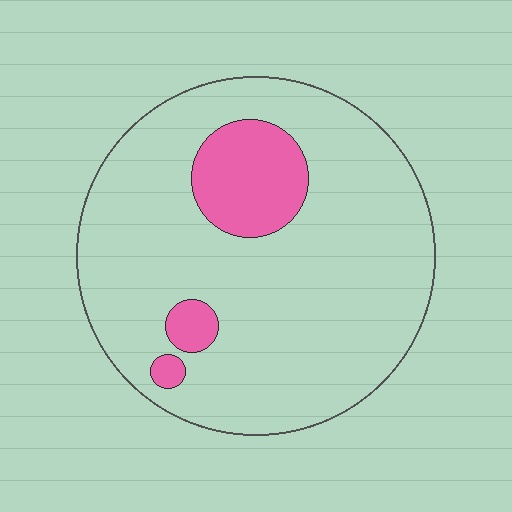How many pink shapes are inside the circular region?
3.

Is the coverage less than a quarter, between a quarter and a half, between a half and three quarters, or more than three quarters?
Less than a quarter.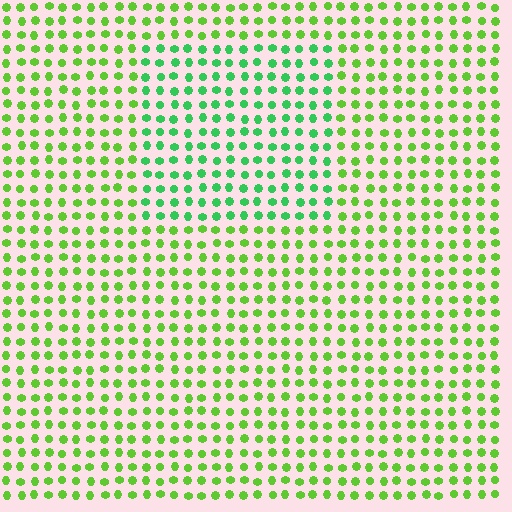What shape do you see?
I see a rectangle.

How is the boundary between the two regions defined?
The boundary is defined purely by a slight shift in hue (about 33 degrees). Spacing, size, and orientation are identical on both sides.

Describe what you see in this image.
The image is filled with small lime elements in a uniform arrangement. A rectangle-shaped region is visible where the elements are tinted to a slightly different hue, forming a subtle color boundary.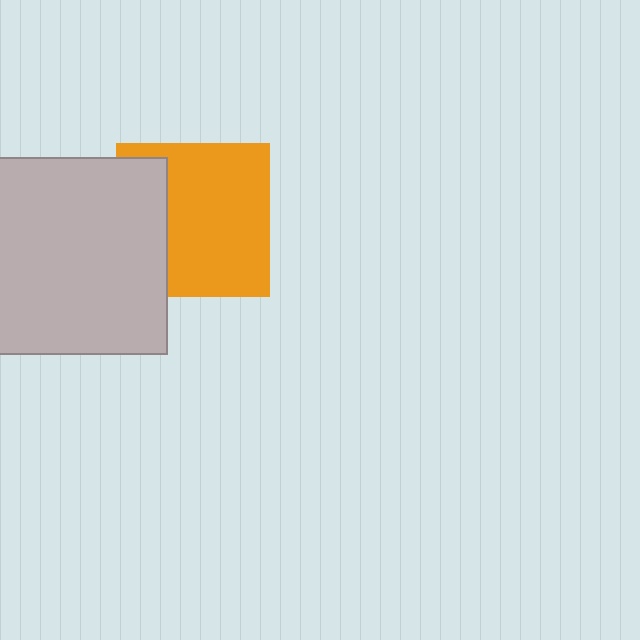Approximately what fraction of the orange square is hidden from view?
Roughly 31% of the orange square is hidden behind the light gray square.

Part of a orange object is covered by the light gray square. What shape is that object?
It is a square.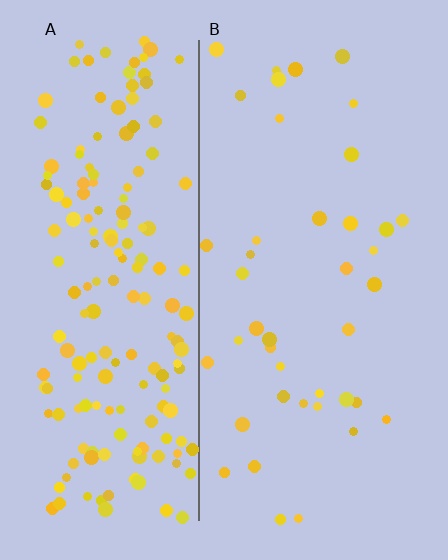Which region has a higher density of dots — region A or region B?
A (the left).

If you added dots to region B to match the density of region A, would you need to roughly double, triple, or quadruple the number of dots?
Approximately quadruple.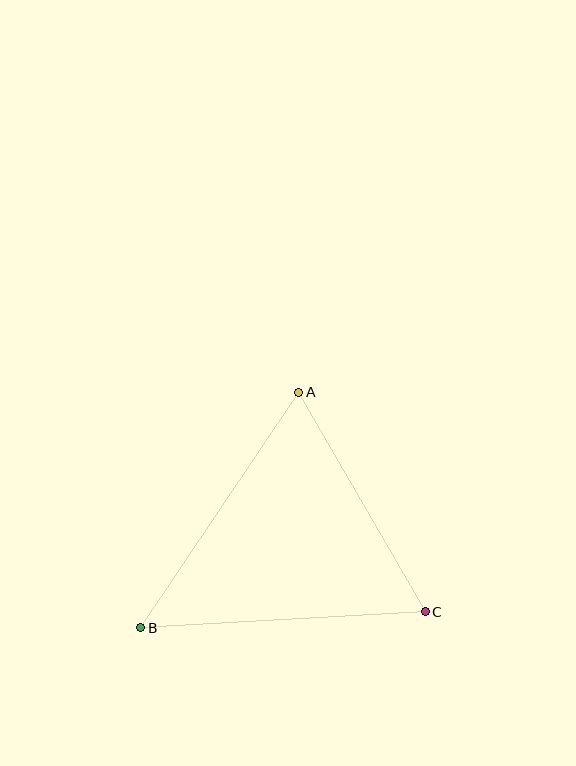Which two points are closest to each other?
Points A and C are closest to each other.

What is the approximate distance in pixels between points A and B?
The distance between A and B is approximately 283 pixels.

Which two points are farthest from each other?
Points B and C are farthest from each other.